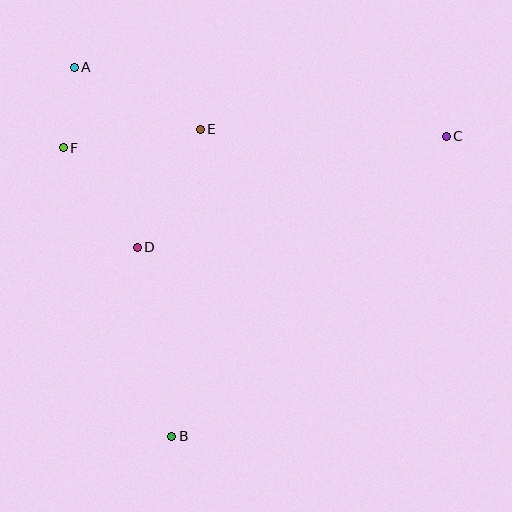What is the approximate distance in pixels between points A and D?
The distance between A and D is approximately 191 pixels.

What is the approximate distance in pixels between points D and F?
The distance between D and F is approximately 124 pixels.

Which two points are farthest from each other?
Points B and C are farthest from each other.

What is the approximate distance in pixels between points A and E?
The distance between A and E is approximately 140 pixels.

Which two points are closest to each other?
Points A and F are closest to each other.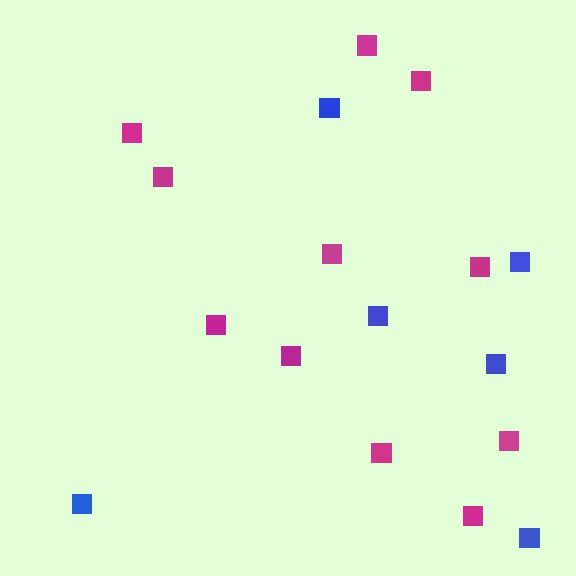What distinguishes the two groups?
There are 2 groups: one group of magenta squares (11) and one group of blue squares (6).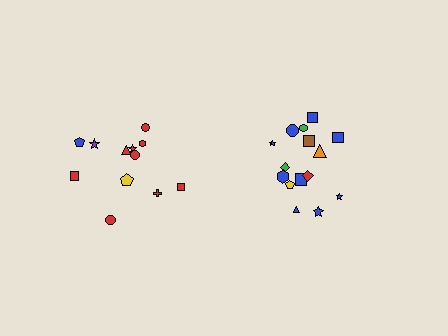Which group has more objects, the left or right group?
The right group.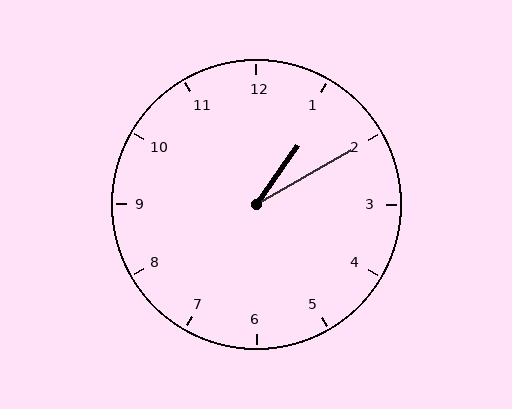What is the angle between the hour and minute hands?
Approximately 25 degrees.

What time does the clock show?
1:10.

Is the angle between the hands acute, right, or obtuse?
It is acute.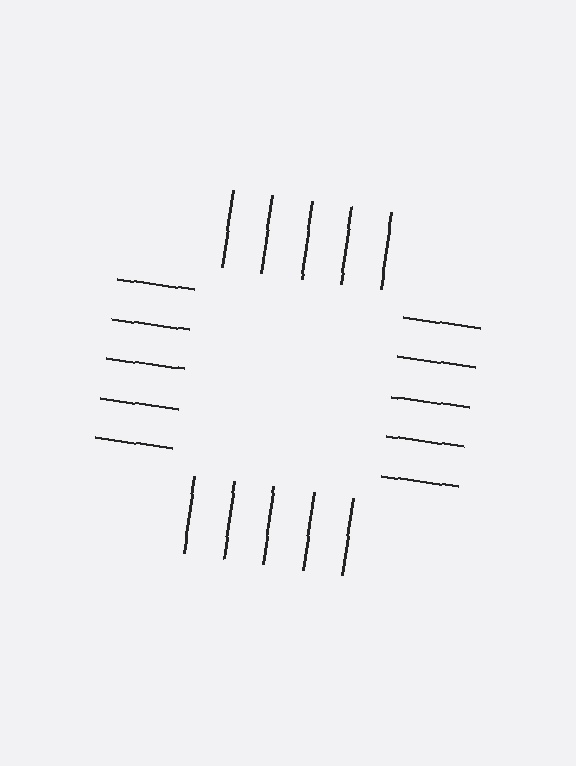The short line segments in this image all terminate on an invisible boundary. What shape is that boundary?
An illusory square — the line segments terminate on its edges but no continuous stroke is drawn.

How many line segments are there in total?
20 — 5 along each of the 4 edges.